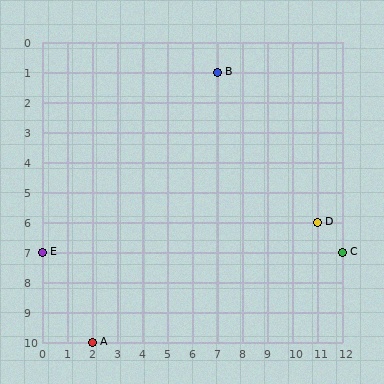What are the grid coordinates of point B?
Point B is at grid coordinates (7, 1).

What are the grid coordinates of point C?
Point C is at grid coordinates (12, 7).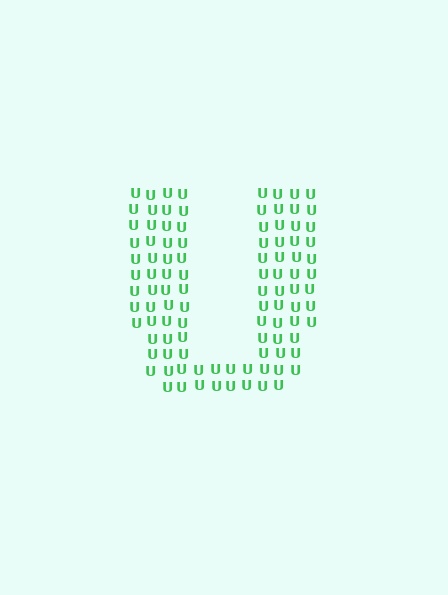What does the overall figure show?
The overall figure shows the letter U.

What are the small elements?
The small elements are letter U's.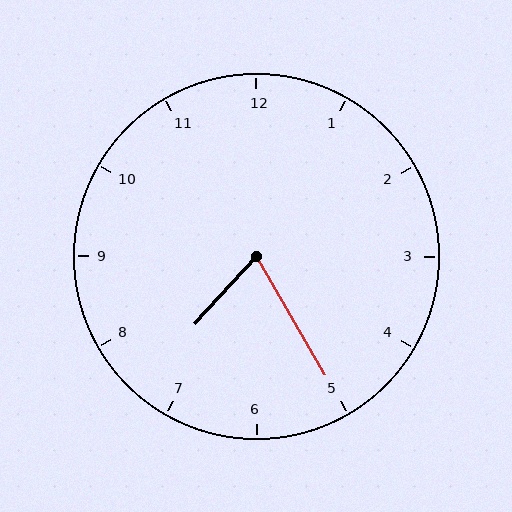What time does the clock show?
7:25.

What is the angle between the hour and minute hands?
Approximately 72 degrees.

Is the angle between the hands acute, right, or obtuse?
It is acute.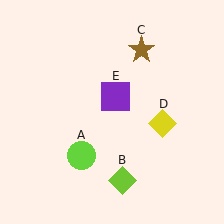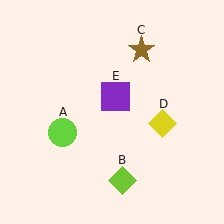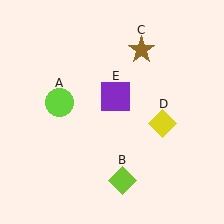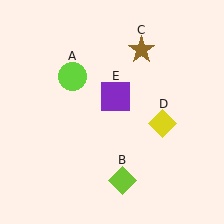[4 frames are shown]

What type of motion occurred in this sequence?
The lime circle (object A) rotated clockwise around the center of the scene.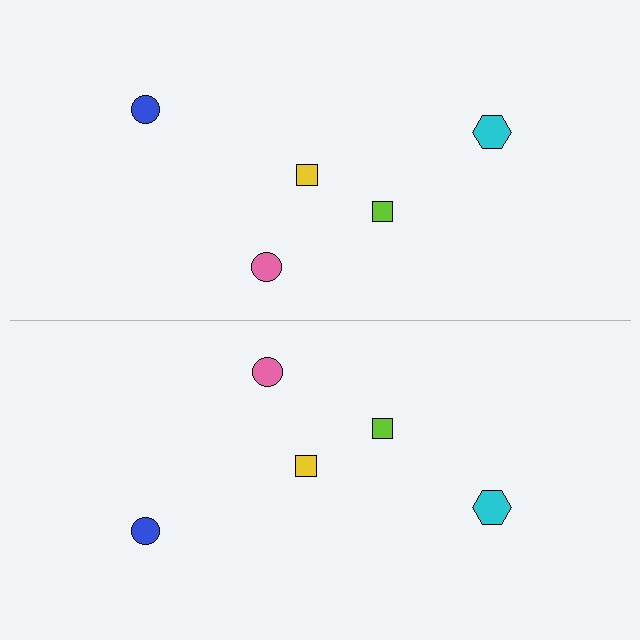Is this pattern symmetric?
Yes, this pattern has bilateral (reflection) symmetry.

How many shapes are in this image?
There are 10 shapes in this image.